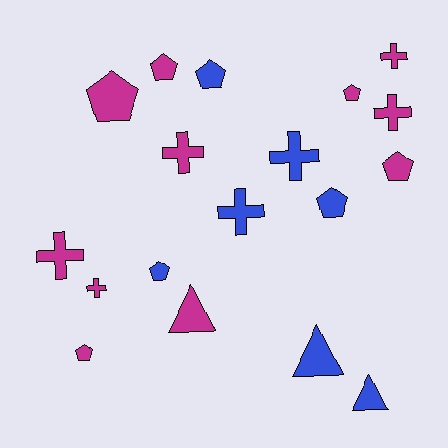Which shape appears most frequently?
Pentagon, with 8 objects.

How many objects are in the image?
There are 18 objects.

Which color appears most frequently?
Magenta, with 11 objects.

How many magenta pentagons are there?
There are 5 magenta pentagons.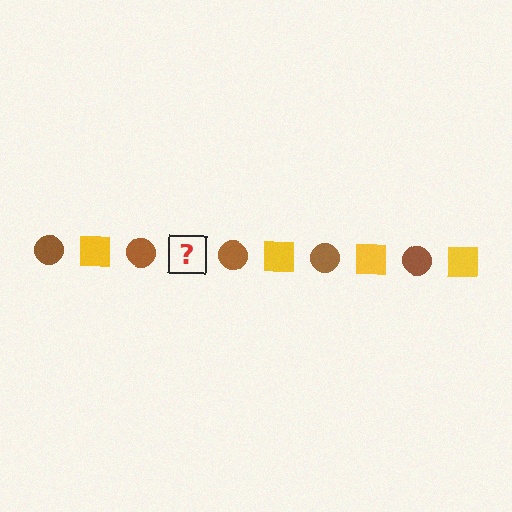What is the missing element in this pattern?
The missing element is a yellow square.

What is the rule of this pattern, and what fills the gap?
The rule is that the pattern alternates between brown circle and yellow square. The gap should be filled with a yellow square.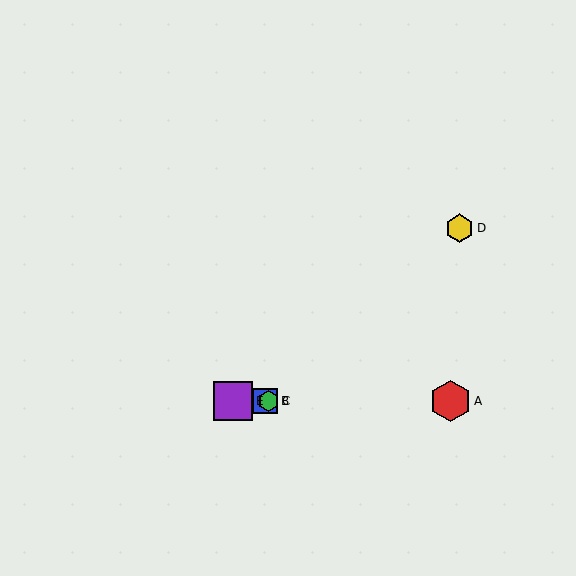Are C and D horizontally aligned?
No, C is at y≈401 and D is at y≈228.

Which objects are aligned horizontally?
Objects A, B, C, E are aligned horizontally.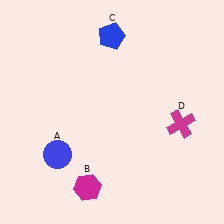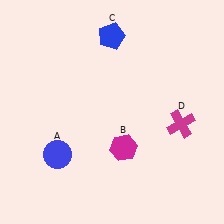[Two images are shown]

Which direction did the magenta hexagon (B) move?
The magenta hexagon (B) moved up.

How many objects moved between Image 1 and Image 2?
1 object moved between the two images.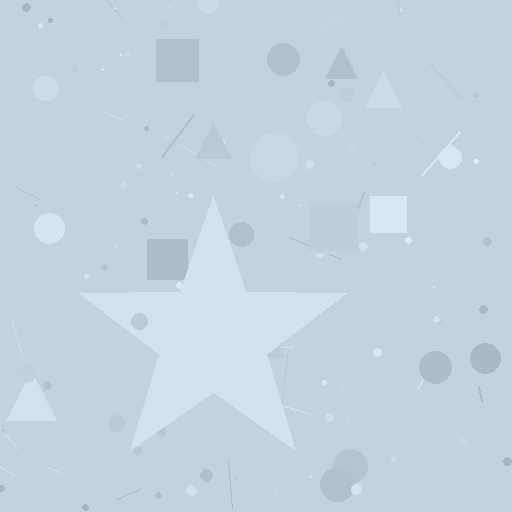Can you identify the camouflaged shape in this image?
The camouflaged shape is a star.